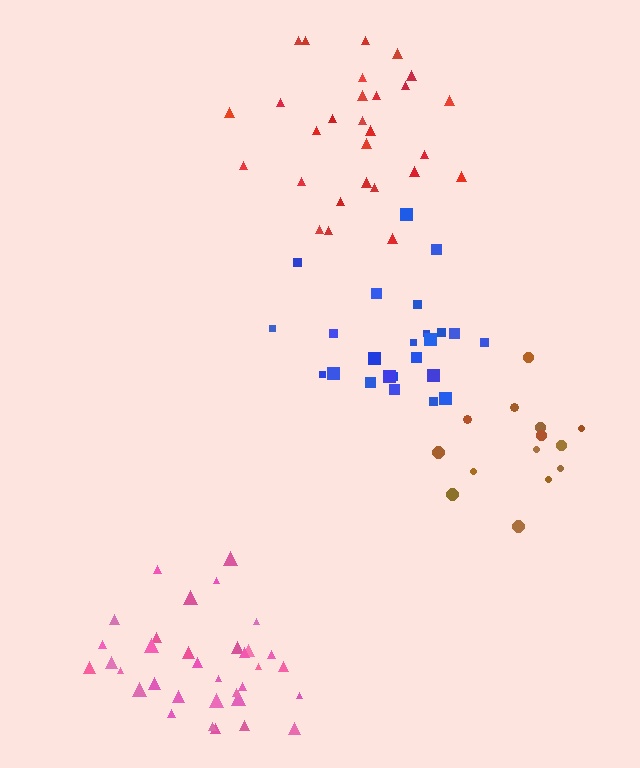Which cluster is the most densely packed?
Pink.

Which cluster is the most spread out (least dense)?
Blue.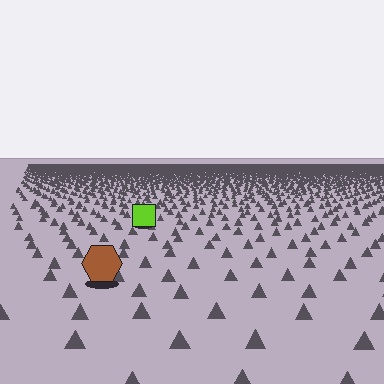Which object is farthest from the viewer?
The lime square is farthest from the viewer. It appears smaller and the ground texture around it is denser.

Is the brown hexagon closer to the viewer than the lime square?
Yes. The brown hexagon is closer — you can tell from the texture gradient: the ground texture is coarser near it.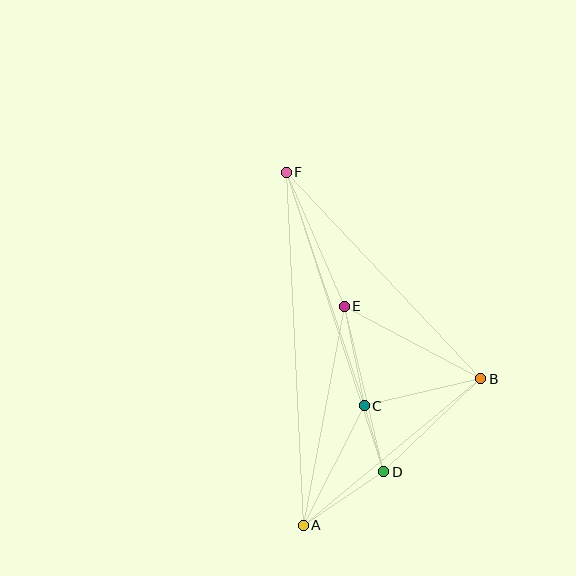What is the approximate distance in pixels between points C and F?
The distance between C and F is approximately 246 pixels.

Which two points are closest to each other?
Points C and D are closest to each other.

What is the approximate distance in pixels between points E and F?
The distance between E and F is approximately 146 pixels.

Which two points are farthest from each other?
Points A and F are farthest from each other.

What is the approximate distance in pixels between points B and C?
The distance between B and C is approximately 119 pixels.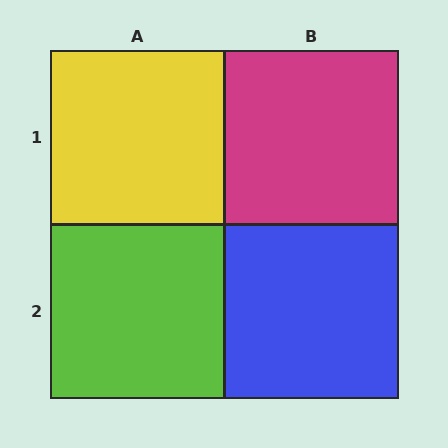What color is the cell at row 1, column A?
Yellow.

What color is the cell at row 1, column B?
Magenta.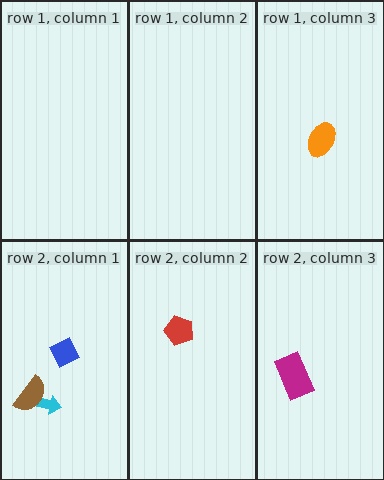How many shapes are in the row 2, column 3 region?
1.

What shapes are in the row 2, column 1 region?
The cyan arrow, the brown semicircle, the blue diamond.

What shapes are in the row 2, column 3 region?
The magenta rectangle.